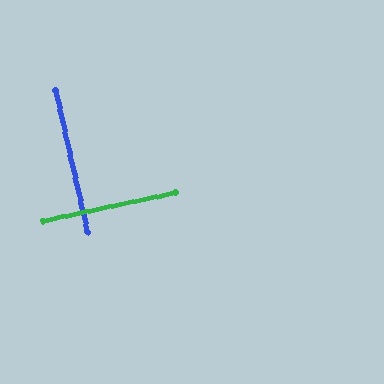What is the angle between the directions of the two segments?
Approximately 89 degrees.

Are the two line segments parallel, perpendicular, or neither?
Perpendicular — they meet at approximately 89°.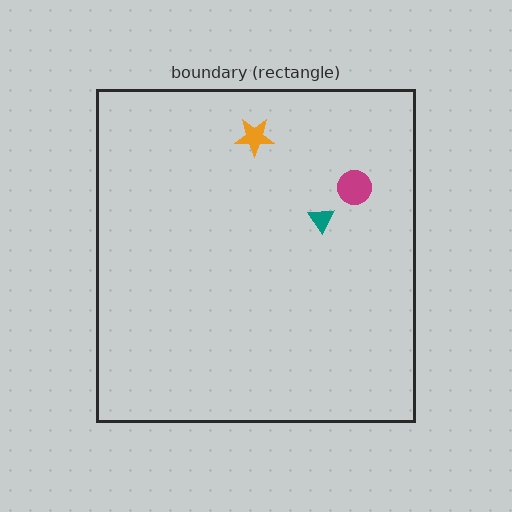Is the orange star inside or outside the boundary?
Inside.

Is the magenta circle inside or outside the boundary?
Inside.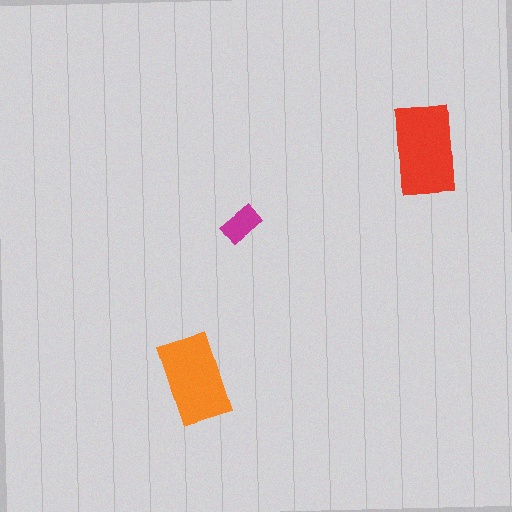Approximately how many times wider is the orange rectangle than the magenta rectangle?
About 2 times wider.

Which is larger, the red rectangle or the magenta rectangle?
The red one.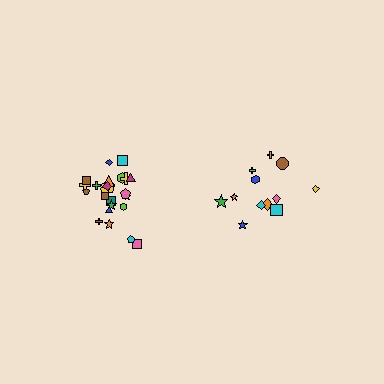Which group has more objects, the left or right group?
The left group.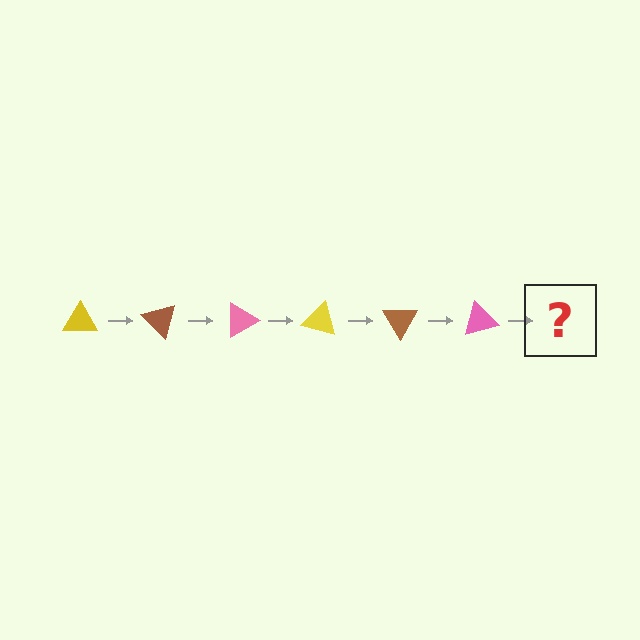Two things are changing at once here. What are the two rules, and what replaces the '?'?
The two rules are that it rotates 45 degrees each step and the color cycles through yellow, brown, and pink. The '?' should be a yellow triangle, rotated 270 degrees from the start.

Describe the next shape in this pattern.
It should be a yellow triangle, rotated 270 degrees from the start.